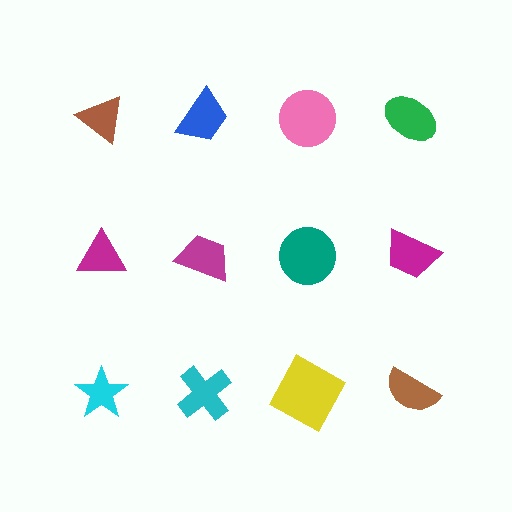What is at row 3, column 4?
A brown semicircle.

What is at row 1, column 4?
A green ellipse.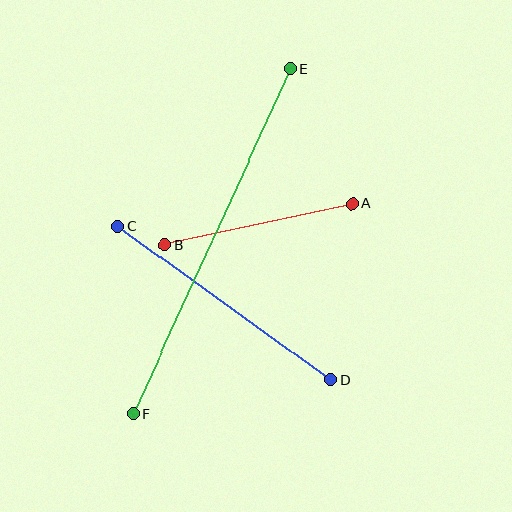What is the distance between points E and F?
The distance is approximately 379 pixels.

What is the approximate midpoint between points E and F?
The midpoint is at approximately (212, 241) pixels.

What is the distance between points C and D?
The distance is approximately 262 pixels.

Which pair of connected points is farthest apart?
Points E and F are farthest apart.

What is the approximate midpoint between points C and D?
The midpoint is at approximately (224, 303) pixels.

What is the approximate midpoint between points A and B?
The midpoint is at approximately (258, 225) pixels.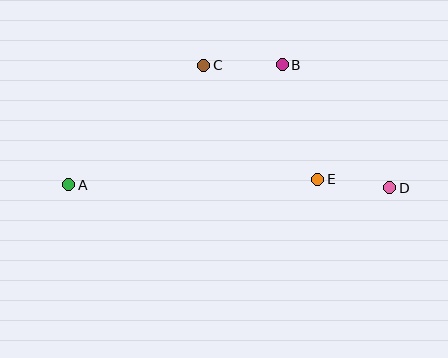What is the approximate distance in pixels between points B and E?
The distance between B and E is approximately 120 pixels.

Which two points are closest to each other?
Points D and E are closest to each other.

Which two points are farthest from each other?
Points A and D are farthest from each other.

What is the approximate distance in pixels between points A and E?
The distance between A and E is approximately 249 pixels.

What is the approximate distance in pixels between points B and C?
The distance between B and C is approximately 79 pixels.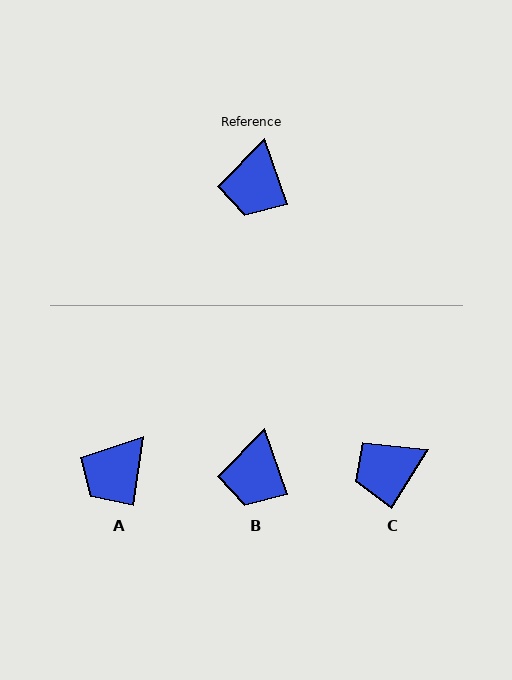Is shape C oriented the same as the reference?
No, it is off by about 52 degrees.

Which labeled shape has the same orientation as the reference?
B.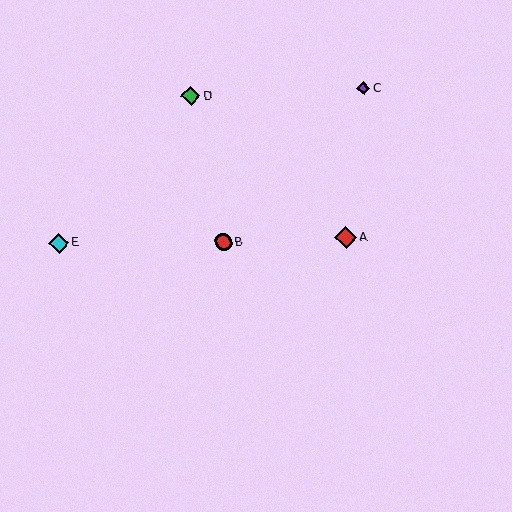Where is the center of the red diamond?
The center of the red diamond is at (346, 238).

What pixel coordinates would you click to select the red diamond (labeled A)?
Click at (346, 238) to select the red diamond A.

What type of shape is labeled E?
Shape E is a cyan diamond.